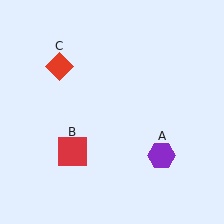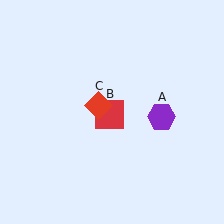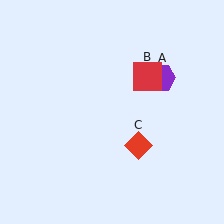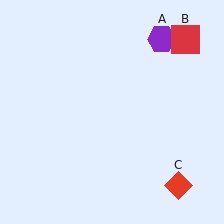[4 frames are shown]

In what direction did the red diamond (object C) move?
The red diamond (object C) moved down and to the right.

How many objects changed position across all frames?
3 objects changed position: purple hexagon (object A), red square (object B), red diamond (object C).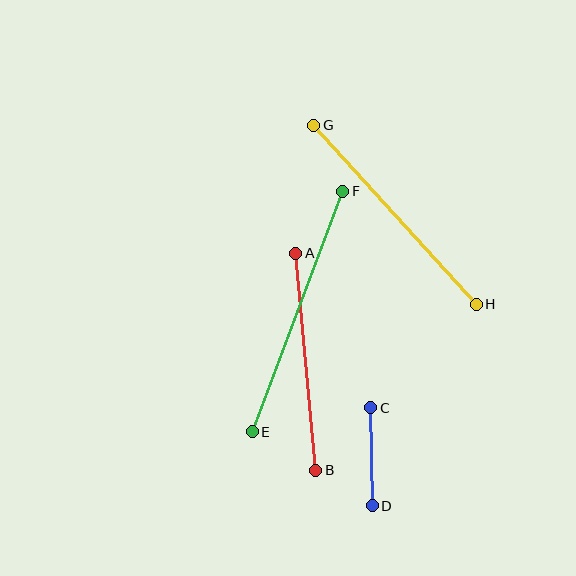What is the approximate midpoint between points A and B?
The midpoint is at approximately (306, 362) pixels.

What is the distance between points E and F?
The distance is approximately 257 pixels.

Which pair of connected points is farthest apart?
Points E and F are farthest apart.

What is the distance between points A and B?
The distance is approximately 218 pixels.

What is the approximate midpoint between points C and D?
The midpoint is at approximately (372, 457) pixels.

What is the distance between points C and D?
The distance is approximately 98 pixels.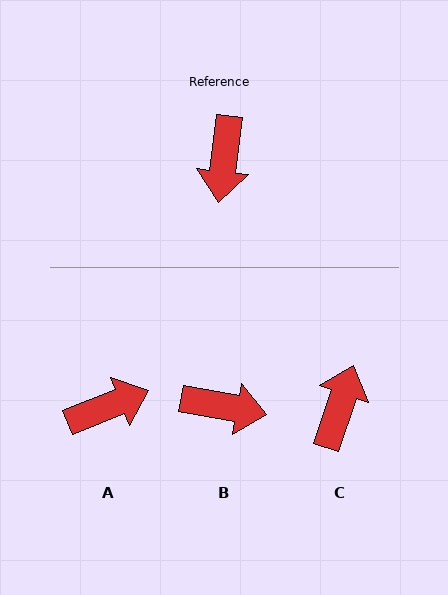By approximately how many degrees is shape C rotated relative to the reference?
Approximately 168 degrees counter-clockwise.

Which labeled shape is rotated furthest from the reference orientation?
C, about 168 degrees away.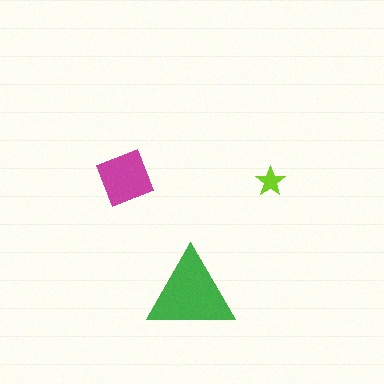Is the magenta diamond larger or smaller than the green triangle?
Smaller.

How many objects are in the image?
There are 3 objects in the image.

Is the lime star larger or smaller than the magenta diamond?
Smaller.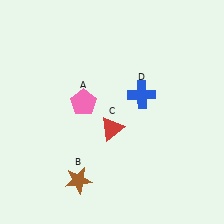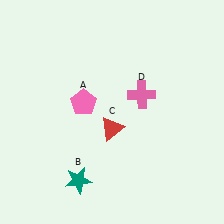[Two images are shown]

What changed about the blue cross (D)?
In Image 1, D is blue. In Image 2, it changed to pink.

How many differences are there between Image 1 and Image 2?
There are 2 differences between the two images.